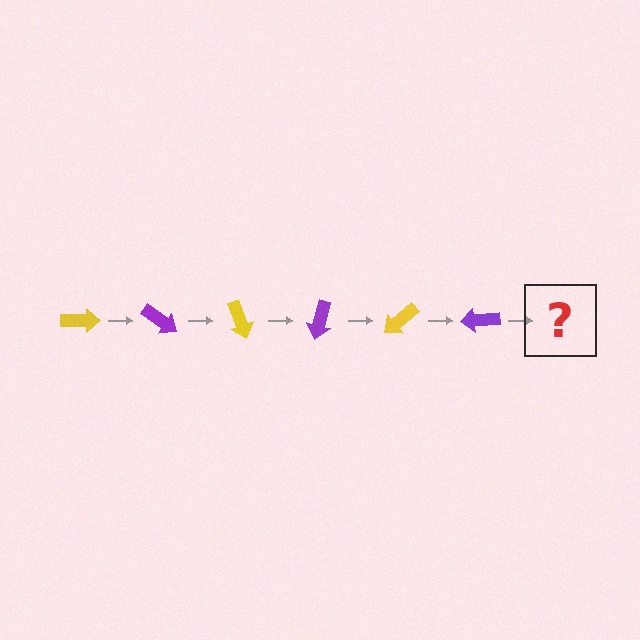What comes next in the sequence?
The next element should be a yellow arrow, rotated 210 degrees from the start.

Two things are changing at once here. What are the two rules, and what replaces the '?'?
The two rules are that it rotates 35 degrees each step and the color cycles through yellow and purple. The '?' should be a yellow arrow, rotated 210 degrees from the start.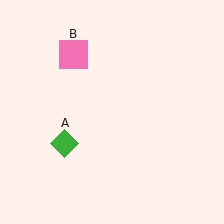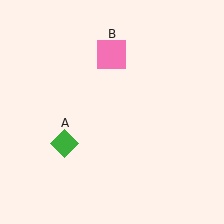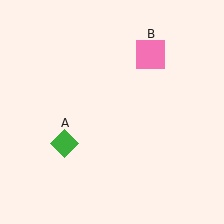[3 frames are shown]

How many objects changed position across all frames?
1 object changed position: pink square (object B).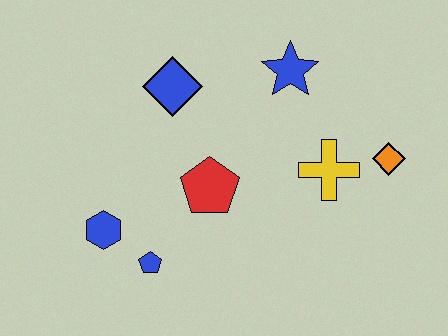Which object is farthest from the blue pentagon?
The orange diamond is farthest from the blue pentagon.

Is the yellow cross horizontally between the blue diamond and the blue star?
No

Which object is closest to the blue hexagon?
The blue pentagon is closest to the blue hexagon.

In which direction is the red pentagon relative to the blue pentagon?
The red pentagon is above the blue pentagon.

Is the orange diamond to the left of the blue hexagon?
No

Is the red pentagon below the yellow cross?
Yes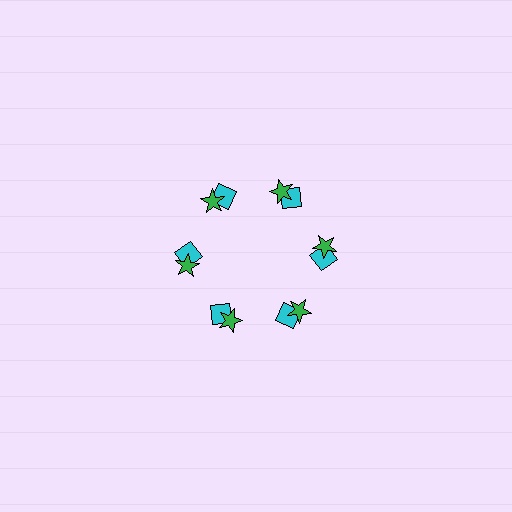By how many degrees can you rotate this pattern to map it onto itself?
The pattern maps onto itself every 60 degrees of rotation.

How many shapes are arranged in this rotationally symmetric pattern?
There are 12 shapes, arranged in 6 groups of 2.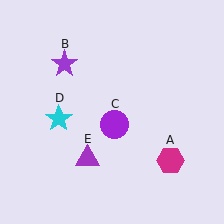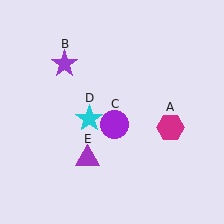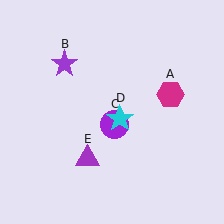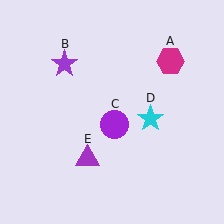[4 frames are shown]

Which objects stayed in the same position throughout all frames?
Purple star (object B) and purple circle (object C) and purple triangle (object E) remained stationary.